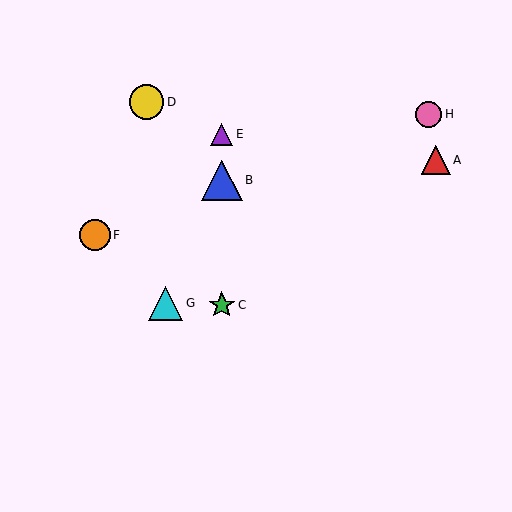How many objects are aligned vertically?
3 objects (B, C, E) are aligned vertically.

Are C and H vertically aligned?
No, C is at x≈222 and H is at x≈429.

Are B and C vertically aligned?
Yes, both are at x≈222.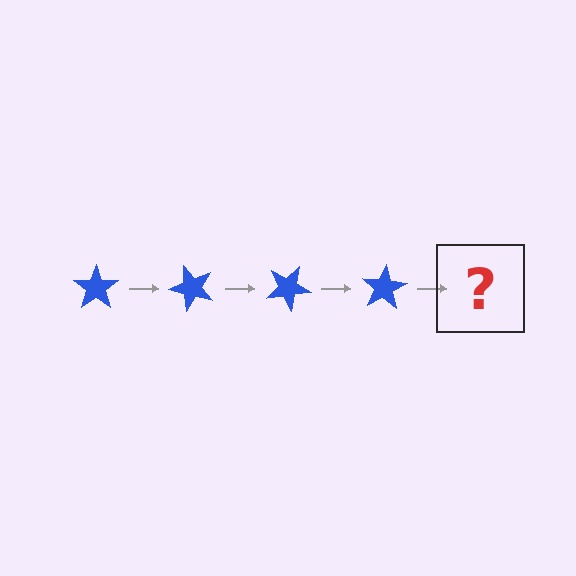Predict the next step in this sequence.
The next step is a blue star rotated 200 degrees.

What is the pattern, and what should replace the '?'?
The pattern is that the star rotates 50 degrees each step. The '?' should be a blue star rotated 200 degrees.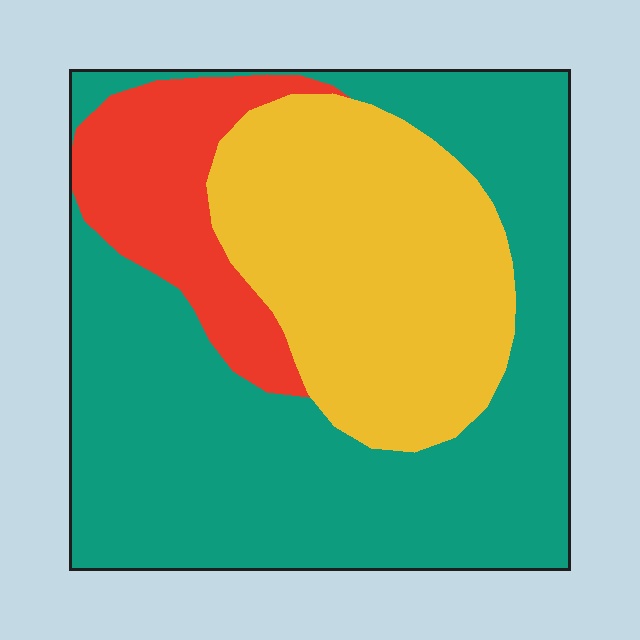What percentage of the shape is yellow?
Yellow covers roughly 30% of the shape.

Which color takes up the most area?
Teal, at roughly 55%.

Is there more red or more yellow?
Yellow.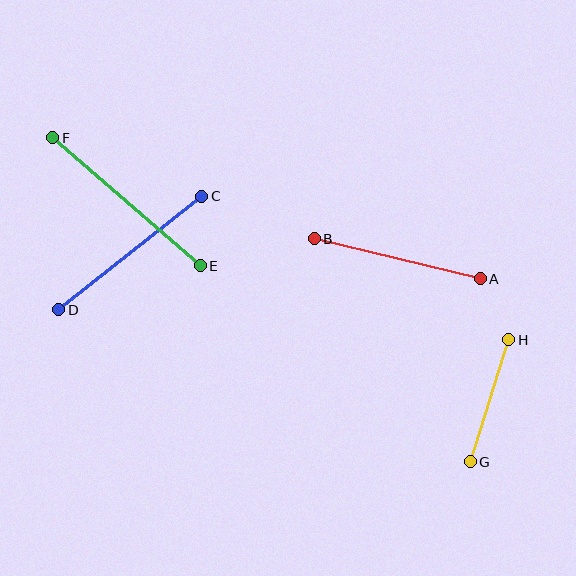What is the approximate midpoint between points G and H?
The midpoint is at approximately (490, 401) pixels.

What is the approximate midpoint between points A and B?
The midpoint is at approximately (397, 259) pixels.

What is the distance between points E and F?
The distance is approximately 195 pixels.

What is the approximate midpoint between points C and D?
The midpoint is at approximately (130, 253) pixels.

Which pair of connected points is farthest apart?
Points E and F are farthest apart.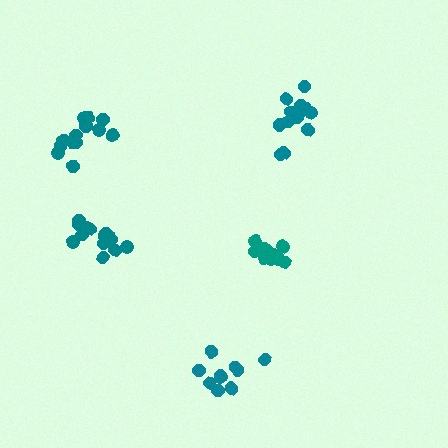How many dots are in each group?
Group 1: 13 dots, Group 2: 10 dots, Group 3: 12 dots, Group 4: 11 dots, Group 5: 14 dots (60 total).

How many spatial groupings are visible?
There are 5 spatial groupings.